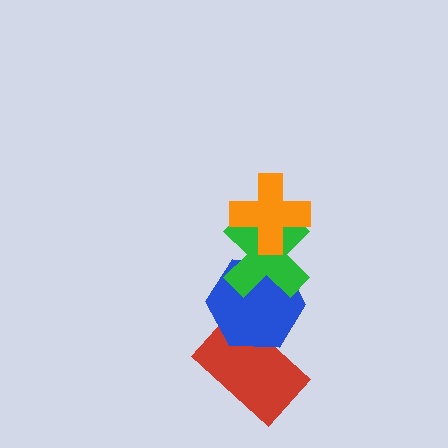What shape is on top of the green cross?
The orange cross is on top of the green cross.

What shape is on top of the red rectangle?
The blue hexagon is on top of the red rectangle.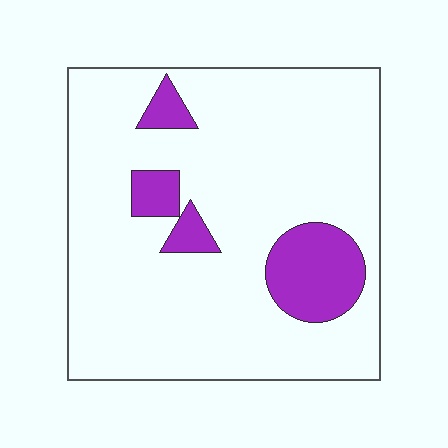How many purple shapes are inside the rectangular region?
4.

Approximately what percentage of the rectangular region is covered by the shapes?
Approximately 15%.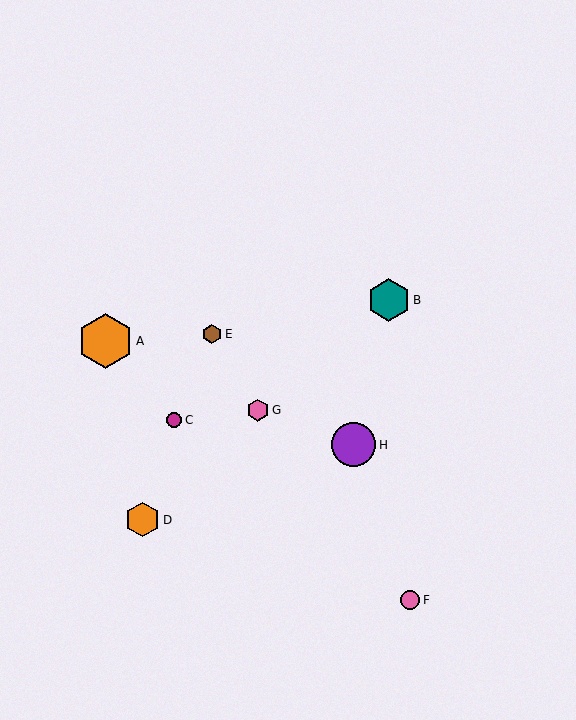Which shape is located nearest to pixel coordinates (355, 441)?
The purple circle (labeled H) at (354, 445) is nearest to that location.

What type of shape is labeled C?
Shape C is a magenta circle.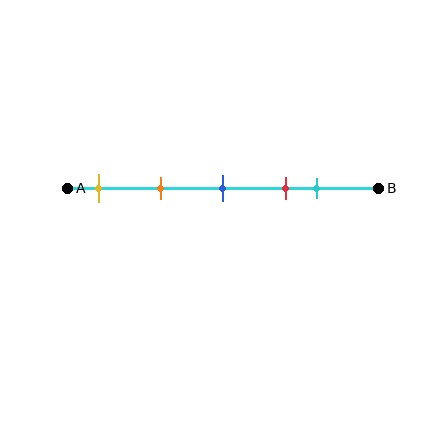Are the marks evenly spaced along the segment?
No, the marks are not evenly spaced.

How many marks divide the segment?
There are 5 marks dividing the segment.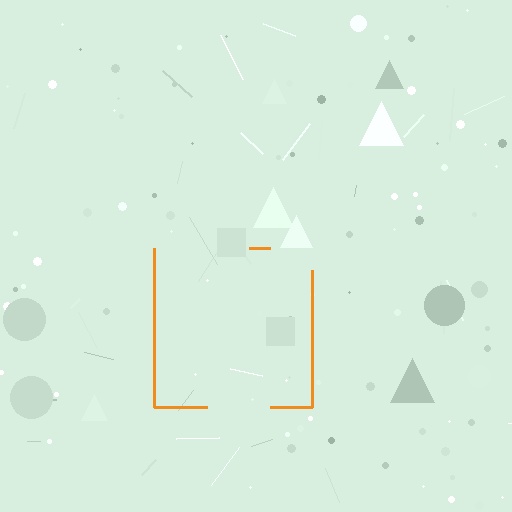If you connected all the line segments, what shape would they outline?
They would outline a square.